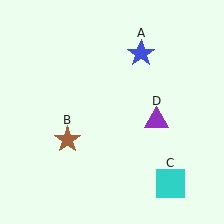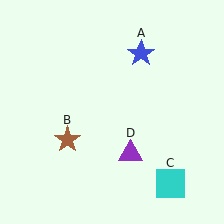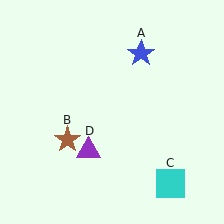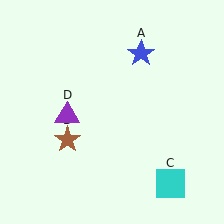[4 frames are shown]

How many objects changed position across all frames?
1 object changed position: purple triangle (object D).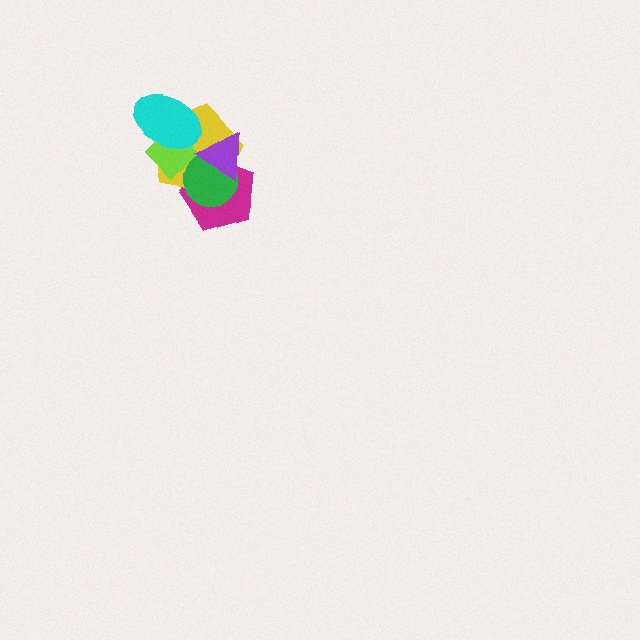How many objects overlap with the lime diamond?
3 objects overlap with the lime diamond.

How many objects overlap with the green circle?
4 objects overlap with the green circle.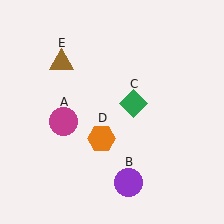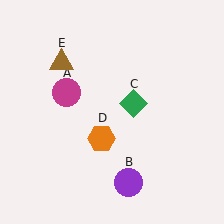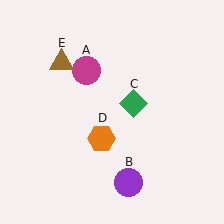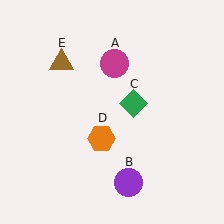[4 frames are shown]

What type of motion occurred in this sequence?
The magenta circle (object A) rotated clockwise around the center of the scene.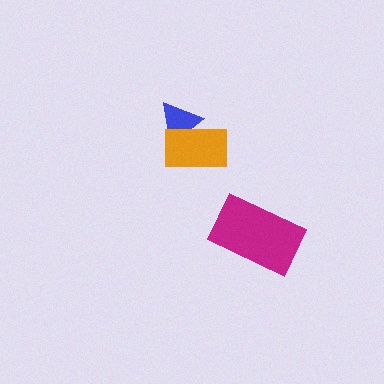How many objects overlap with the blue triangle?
1 object overlaps with the blue triangle.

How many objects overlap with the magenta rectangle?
0 objects overlap with the magenta rectangle.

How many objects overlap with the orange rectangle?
1 object overlaps with the orange rectangle.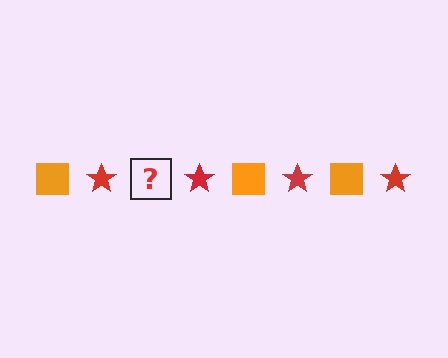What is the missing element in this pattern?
The missing element is an orange square.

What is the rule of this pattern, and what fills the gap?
The rule is that the pattern alternates between orange square and red star. The gap should be filled with an orange square.